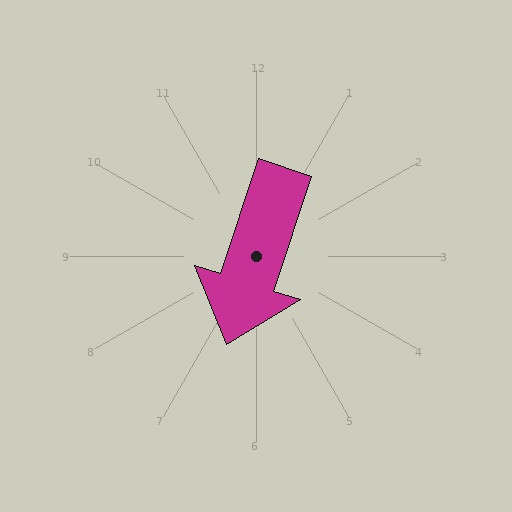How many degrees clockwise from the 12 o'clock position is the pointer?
Approximately 198 degrees.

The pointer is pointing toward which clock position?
Roughly 7 o'clock.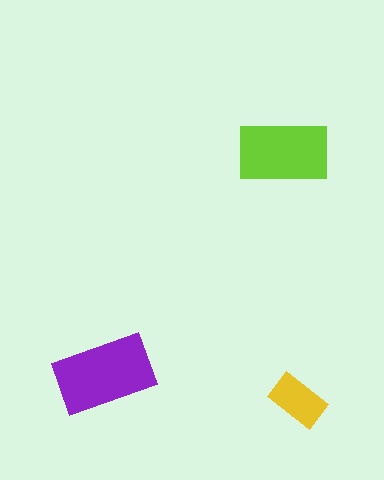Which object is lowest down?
The yellow rectangle is bottommost.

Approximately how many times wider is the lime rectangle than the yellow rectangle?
About 1.5 times wider.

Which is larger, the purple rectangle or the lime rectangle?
The purple one.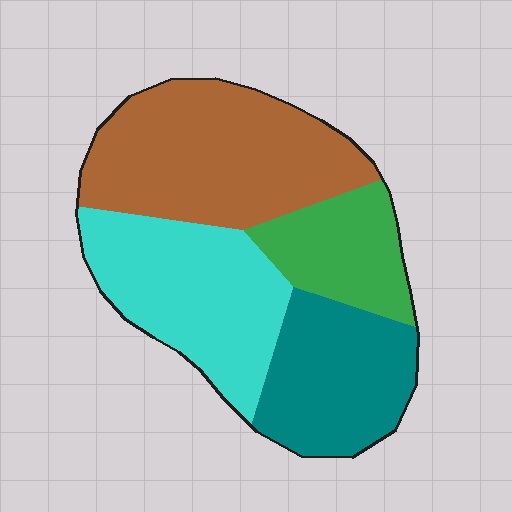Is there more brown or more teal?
Brown.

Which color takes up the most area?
Brown, at roughly 35%.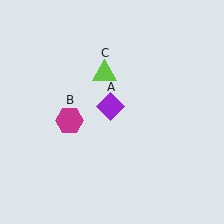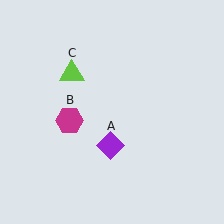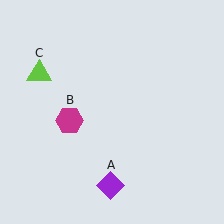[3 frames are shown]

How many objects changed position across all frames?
2 objects changed position: purple diamond (object A), lime triangle (object C).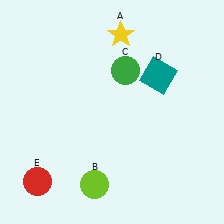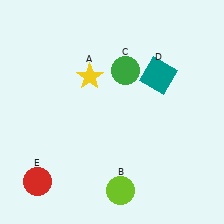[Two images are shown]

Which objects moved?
The objects that moved are: the yellow star (A), the lime circle (B).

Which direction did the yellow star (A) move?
The yellow star (A) moved down.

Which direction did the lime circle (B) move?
The lime circle (B) moved right.